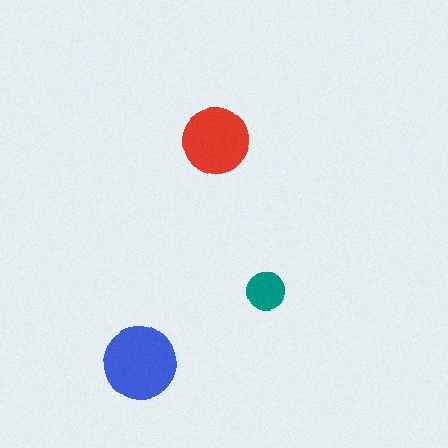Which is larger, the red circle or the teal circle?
The red one.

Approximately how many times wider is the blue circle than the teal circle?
About 2 times wider.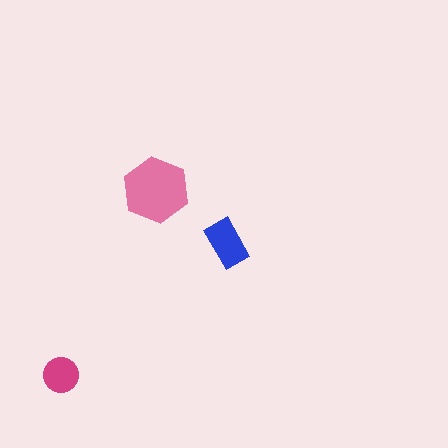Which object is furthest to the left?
The magenta circle is leftmost.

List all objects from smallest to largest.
The magenta circle, the blue rectangle, the pink hexagon.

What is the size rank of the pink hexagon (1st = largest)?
1st.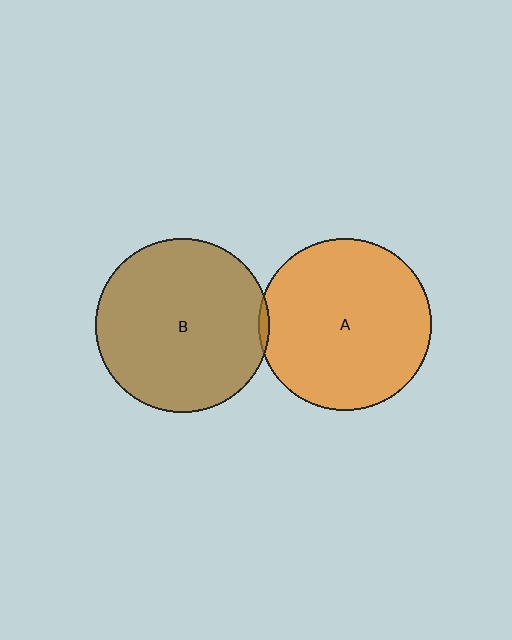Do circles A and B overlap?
Yes.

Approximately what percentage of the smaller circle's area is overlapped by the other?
Approximately 5%.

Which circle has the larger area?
Circle B (brown).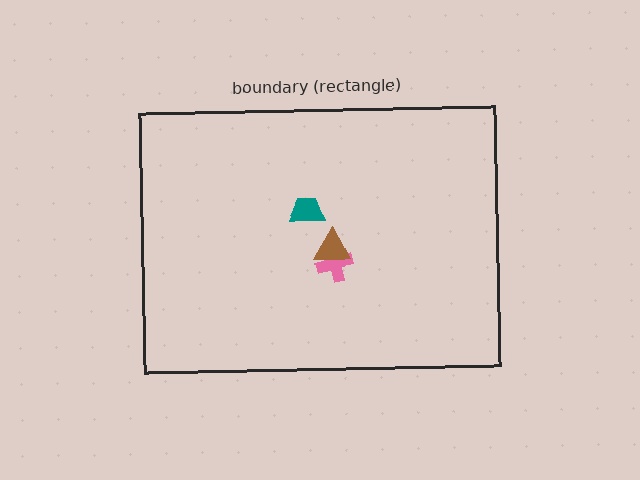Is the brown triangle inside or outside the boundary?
Inside.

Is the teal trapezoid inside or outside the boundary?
Inside.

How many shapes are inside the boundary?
3 inside, 0 outside.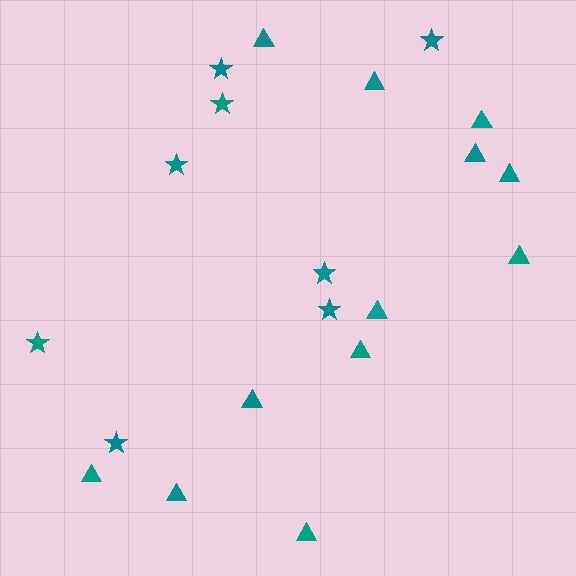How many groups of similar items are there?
There are 2 groups: one group of triangles (12) and one group of stars (8).